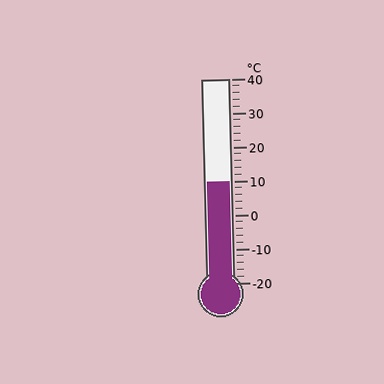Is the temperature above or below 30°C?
The temperature is below 30°C.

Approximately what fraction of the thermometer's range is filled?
The thermometer is filled to approximately 50% of its range.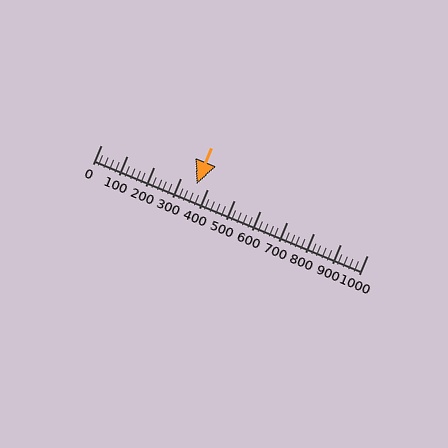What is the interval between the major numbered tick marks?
The major tick marks are spaced 100 units apart.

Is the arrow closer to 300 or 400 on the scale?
The arrow is closer to 400.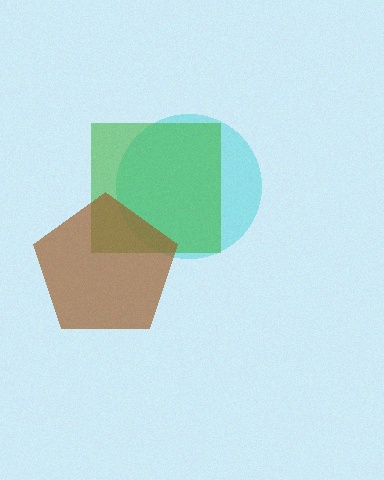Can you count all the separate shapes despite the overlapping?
Yes, there are 3 separate shapes.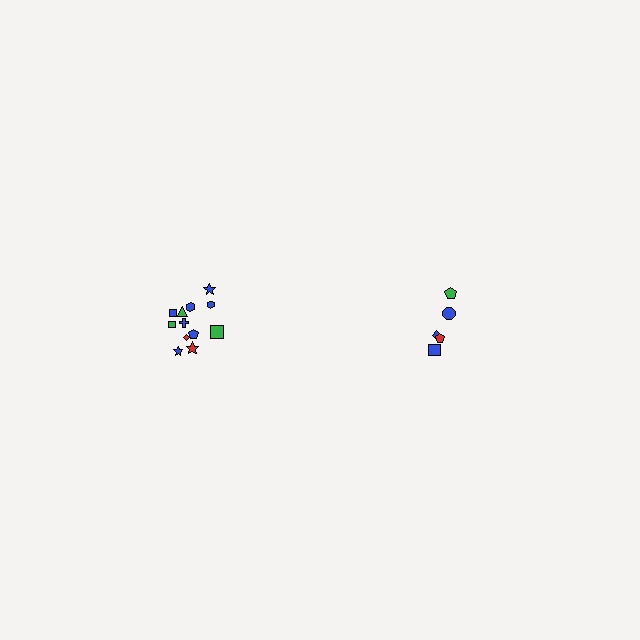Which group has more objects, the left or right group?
The left group.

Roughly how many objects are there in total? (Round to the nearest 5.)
Roughly 15 objects in total.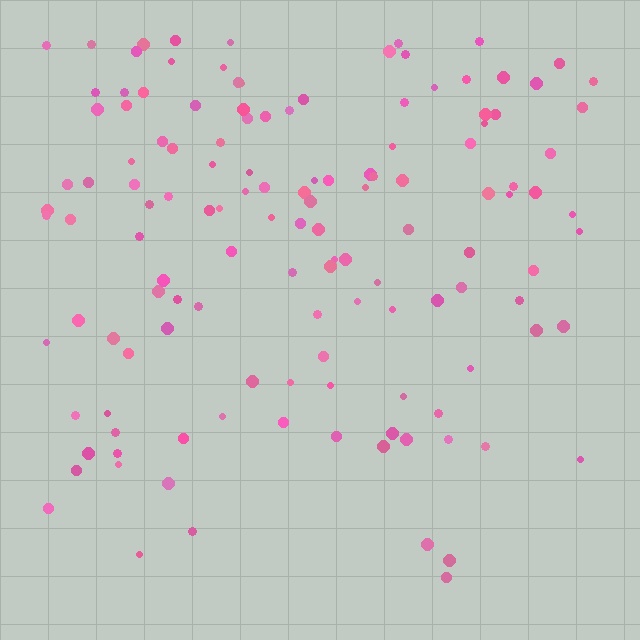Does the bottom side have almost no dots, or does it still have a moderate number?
Still a moderate number, just noticeably fewer than the top.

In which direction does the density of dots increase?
From bottom to top, with the top side densest.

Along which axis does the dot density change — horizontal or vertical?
Vertical.